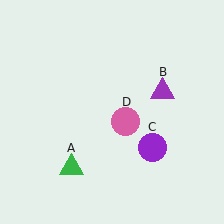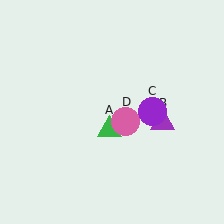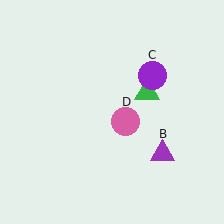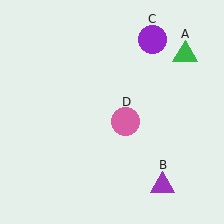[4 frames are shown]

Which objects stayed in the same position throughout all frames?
Pink circle (object D) remained stationary.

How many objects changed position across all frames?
3 objects changed position: green triangle (object A), purple triangle (object B), purple circle (object C).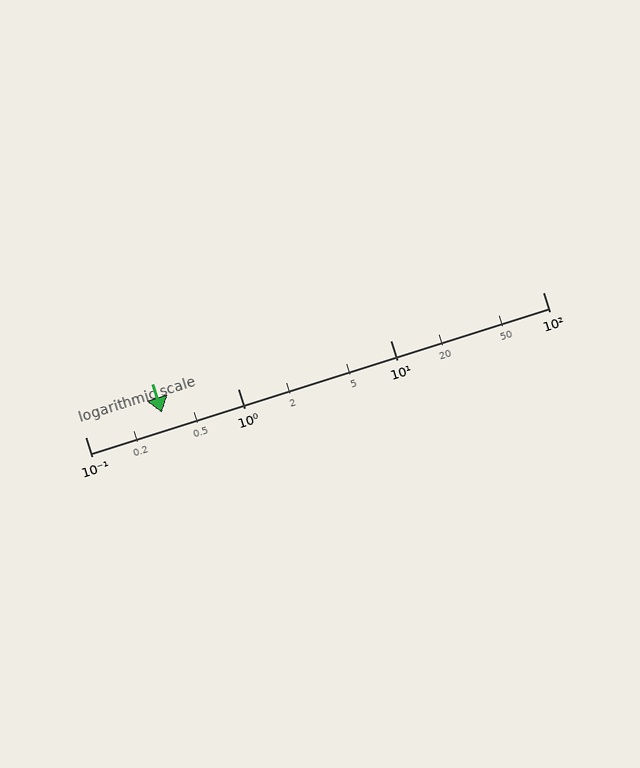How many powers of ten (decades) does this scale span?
The scale spans 3 decades, from 0.1 to 100.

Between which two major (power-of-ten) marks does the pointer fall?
The pointer is between 0.1 and 1.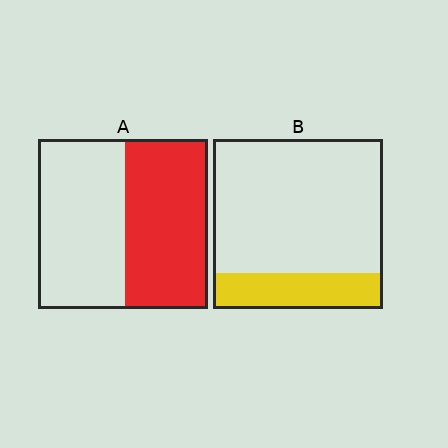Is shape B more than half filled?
No.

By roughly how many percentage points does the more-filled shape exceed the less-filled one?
By roughly 30 percentage points (A over B).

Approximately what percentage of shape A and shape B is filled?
A is approximately 50% and B is approximately 20%.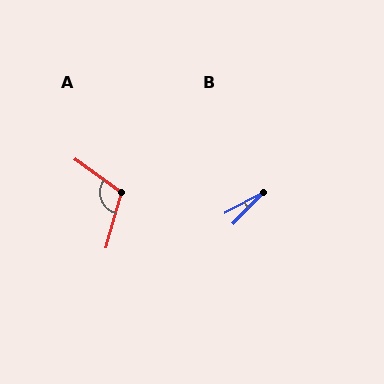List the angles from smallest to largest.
B (19°), A (109°).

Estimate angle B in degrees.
Approximately 19 degrees.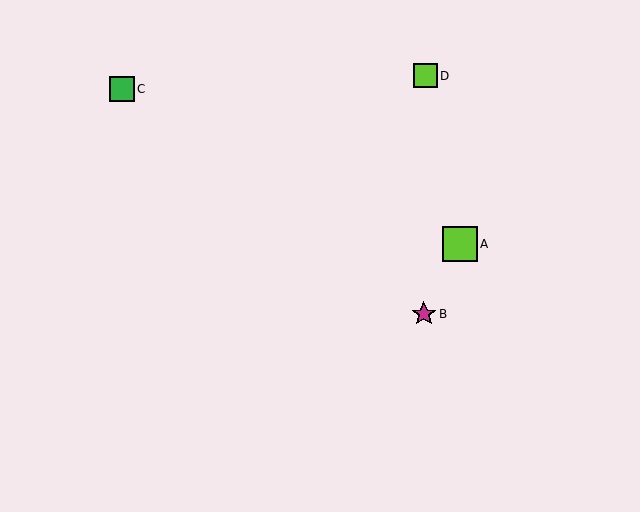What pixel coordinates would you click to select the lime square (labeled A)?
Click at (460, 244) to select the lime square A.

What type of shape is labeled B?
Shape B is a magenta star.